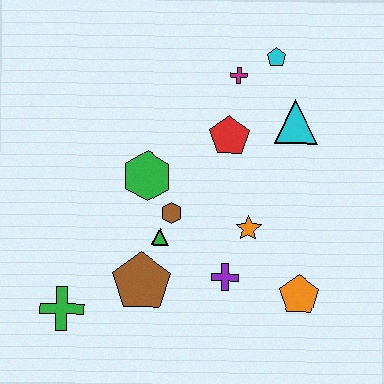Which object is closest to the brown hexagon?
The green triangle is closest to the brown hexagon.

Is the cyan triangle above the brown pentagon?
Yes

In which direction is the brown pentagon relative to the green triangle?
The brown pentagon is below the green triangle.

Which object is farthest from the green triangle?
The cyan pentagon is farthest from the green triangle.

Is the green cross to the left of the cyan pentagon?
Yes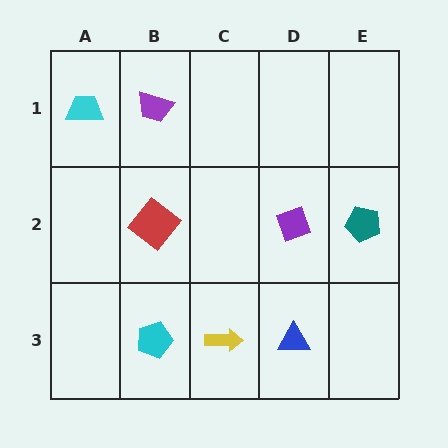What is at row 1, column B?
A purple trapezoid.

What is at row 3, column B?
A cyan pentagon.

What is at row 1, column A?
A cyan trapezoid.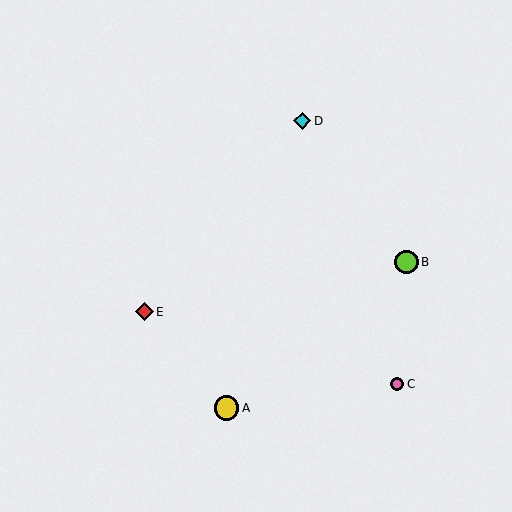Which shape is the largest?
The yellow circle (labeled A) is the largest.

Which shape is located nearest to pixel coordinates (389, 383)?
The pink circle (labeled C) at (397, 384) is nearest to that location.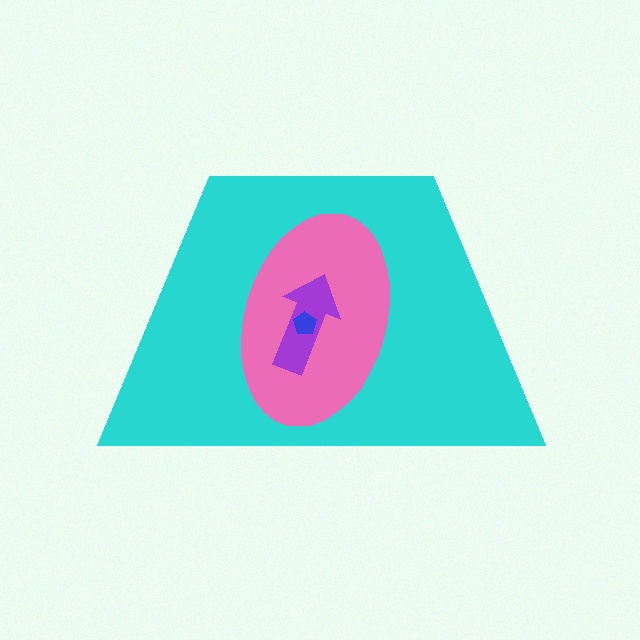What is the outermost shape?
The cyan trapezoid.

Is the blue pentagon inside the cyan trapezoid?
Yes.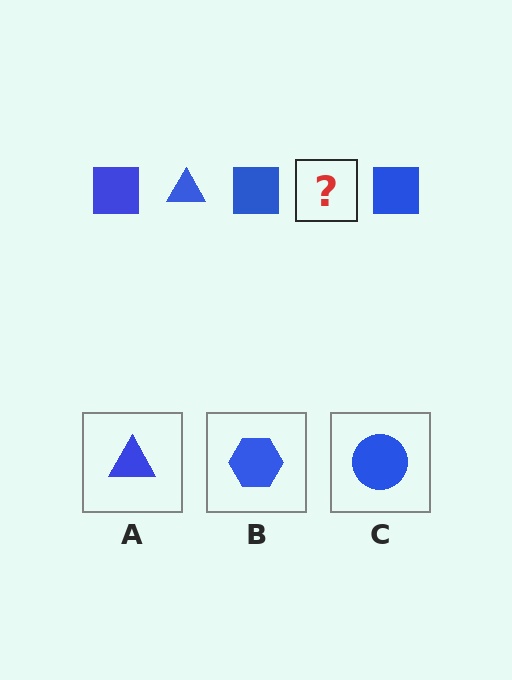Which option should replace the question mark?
Option A.